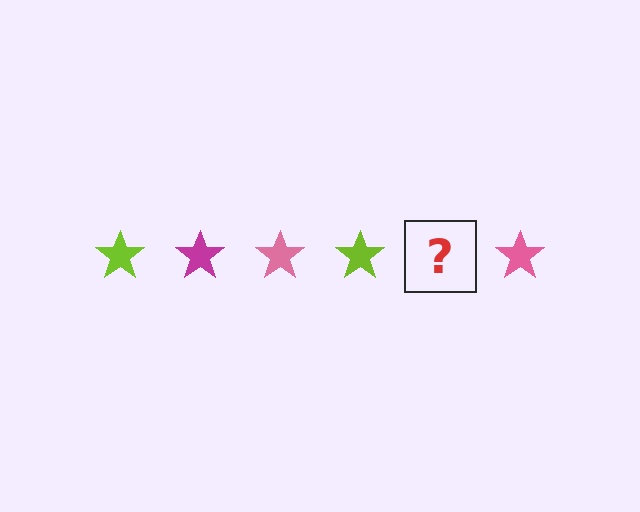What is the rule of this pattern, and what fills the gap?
The rule is that the pattern cycles through lime, magenta, pink stars. The gap should be filled with a magenta star.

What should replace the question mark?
The question mark should be replaced with a magenta star.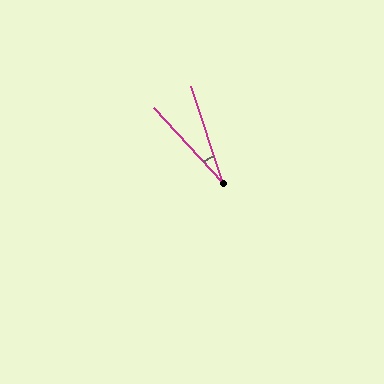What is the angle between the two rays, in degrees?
Approximately 24 degrees.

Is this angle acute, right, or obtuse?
It is acute.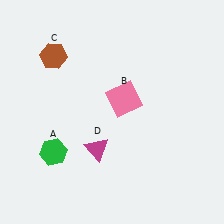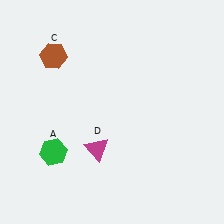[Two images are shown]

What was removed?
The pink square (B) was removed in Image 2.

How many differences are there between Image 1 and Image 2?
There is 1 difference between the two images.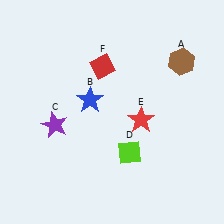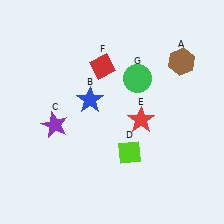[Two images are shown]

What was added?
A green circle (G) was added in Image 2.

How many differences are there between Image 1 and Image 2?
There is 1 difference between the two images.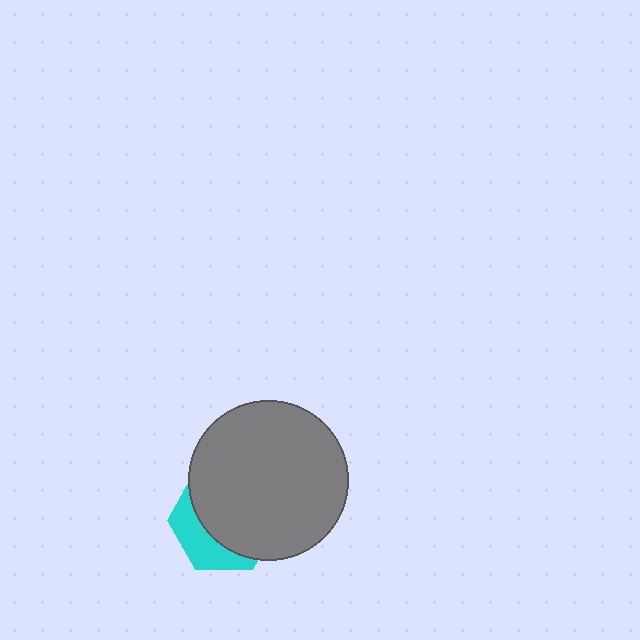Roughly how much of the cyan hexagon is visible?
A small part of it is visible (roughly 32%).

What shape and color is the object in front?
The object in front is a gray circle.